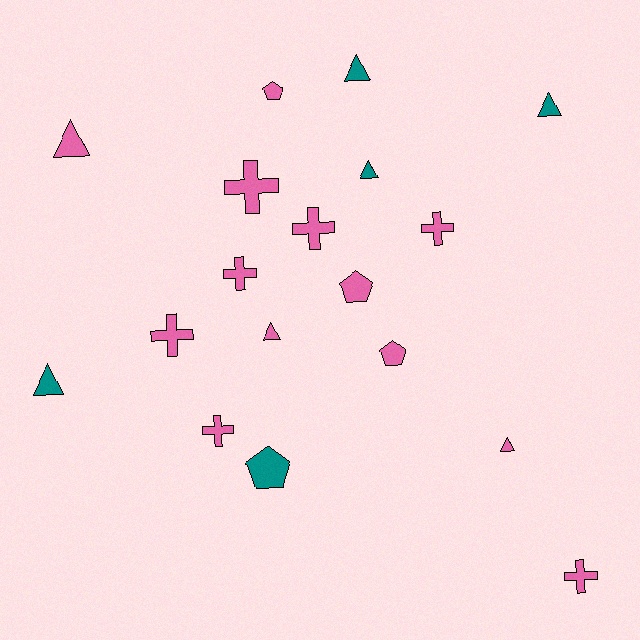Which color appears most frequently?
Pink, with 13 objects.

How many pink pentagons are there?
There are 3 pink pentagons.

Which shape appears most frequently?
Cross, with 7 objects.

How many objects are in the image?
There are 18 objects.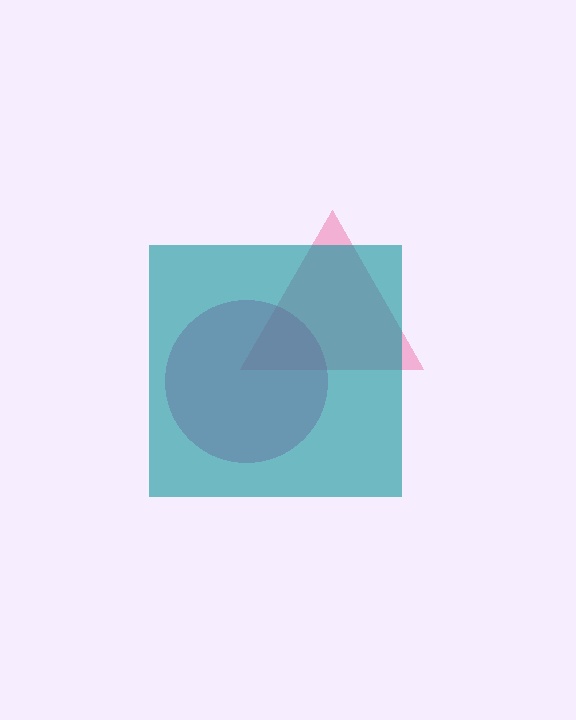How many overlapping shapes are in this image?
There are 3 overlapping shapes in the image.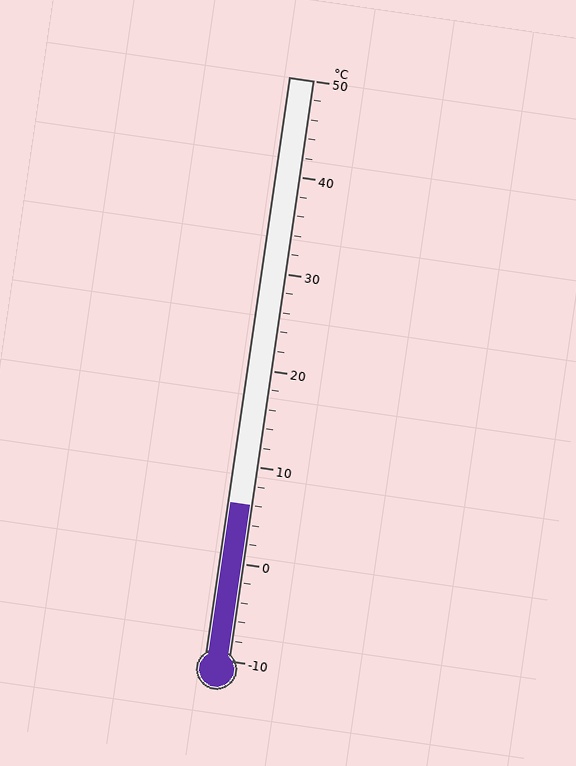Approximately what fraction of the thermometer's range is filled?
The thermometer is filled to approximately 25% of its range.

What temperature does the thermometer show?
The thermometer shows approximately 6°C.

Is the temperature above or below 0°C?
The temperature is above 0°C.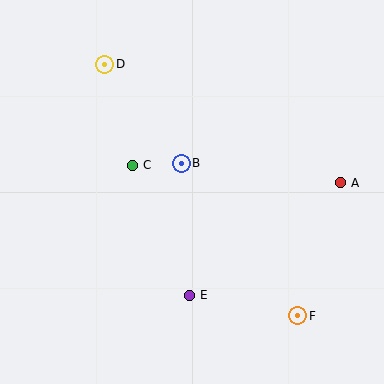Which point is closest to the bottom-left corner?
Point E is closest to the bottom-left corner.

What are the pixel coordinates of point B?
Point B is at (181, 163).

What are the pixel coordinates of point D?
Point D is at (105, 64).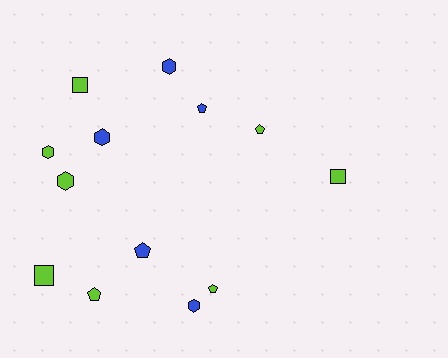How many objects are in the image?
There are 13 objects.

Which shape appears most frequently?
Hexagon, with 5 objects.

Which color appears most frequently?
Lime, with 8 objects.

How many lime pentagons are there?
There are 3 lime pentagons.